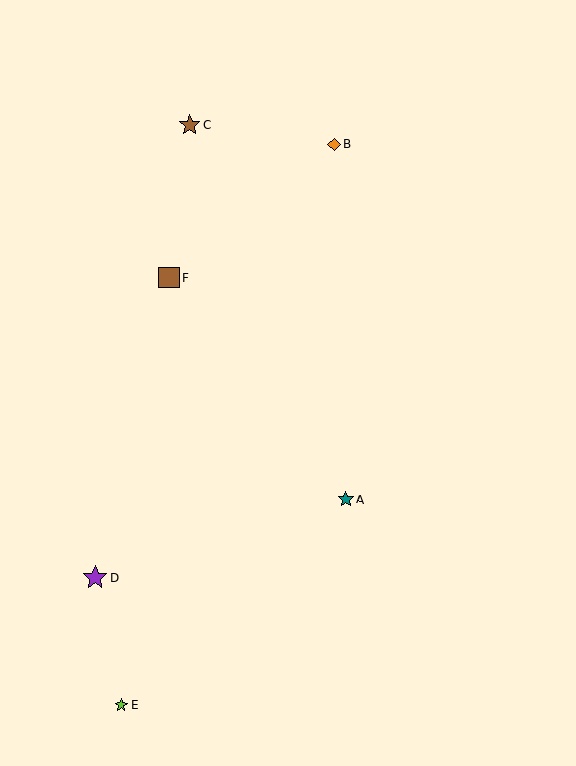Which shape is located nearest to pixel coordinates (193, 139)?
The brown star (labeled C) at (190, 125) is nearest to that location.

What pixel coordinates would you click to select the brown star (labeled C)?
Click at (190, 125) to select the brown star C.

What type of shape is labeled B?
Shape B is an orange diamond.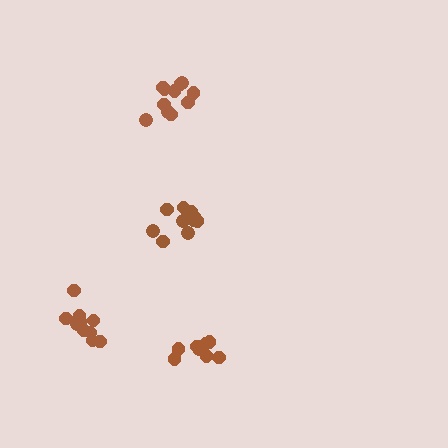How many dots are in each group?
Group 1: 8 dots, Group 2: 11 dots, Group 3: 10 dots, Group 4: 10 dots (39 total).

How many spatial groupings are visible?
There are 4 spatial groupings.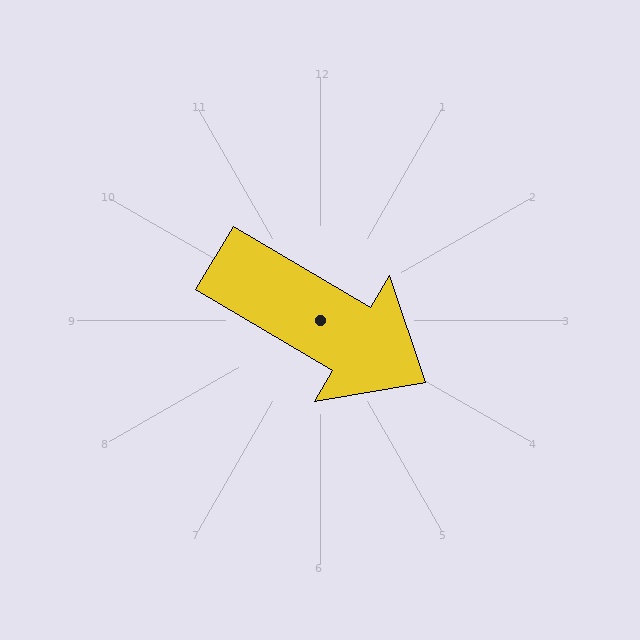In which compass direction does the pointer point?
Southeast.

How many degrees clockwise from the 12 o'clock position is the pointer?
Approximately 121 degrees.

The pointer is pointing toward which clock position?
Roughly 4 o'clock.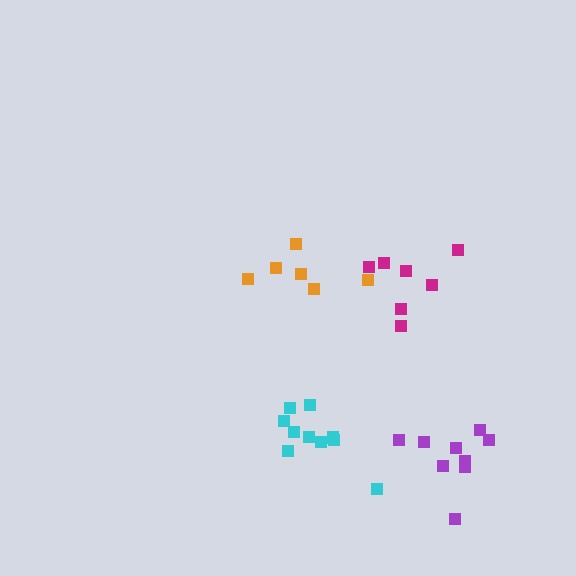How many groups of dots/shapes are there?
There are 4 groups.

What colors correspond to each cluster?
The clusters are colored: orange, purple, magenta, cyan.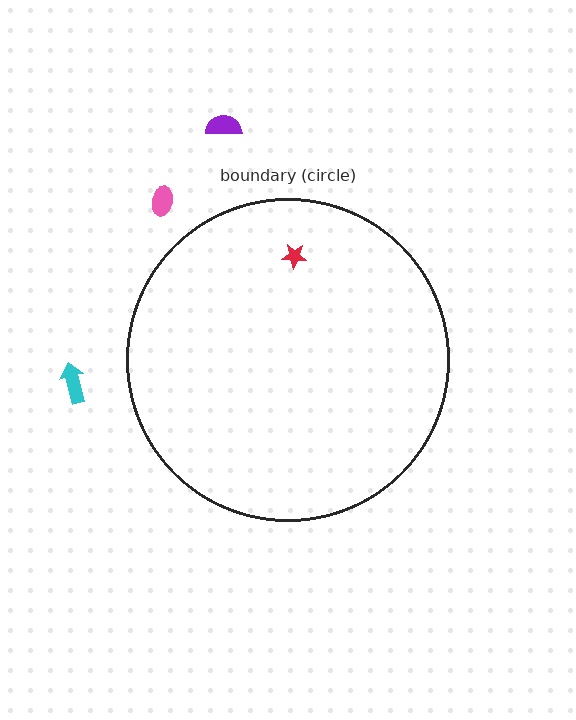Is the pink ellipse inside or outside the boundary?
Outside.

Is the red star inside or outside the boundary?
Inside.